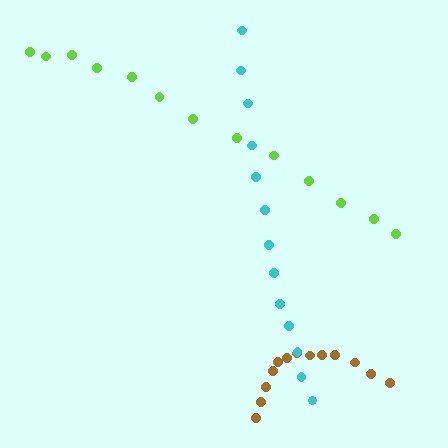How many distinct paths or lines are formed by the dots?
There are 3 distinct paths.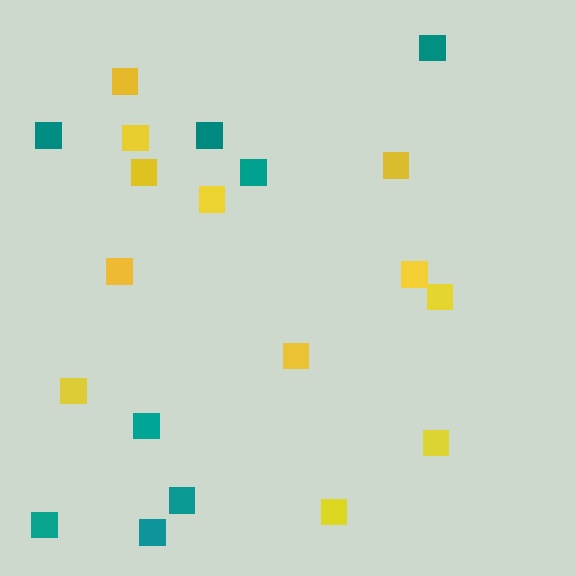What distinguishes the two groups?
There are 2 groups: one group of yellow squares (12) and one group of teal squares (8).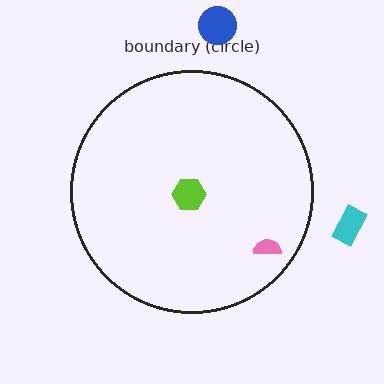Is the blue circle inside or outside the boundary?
Outside.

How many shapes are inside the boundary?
2 inside, 2 outside.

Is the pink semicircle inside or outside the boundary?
Inside.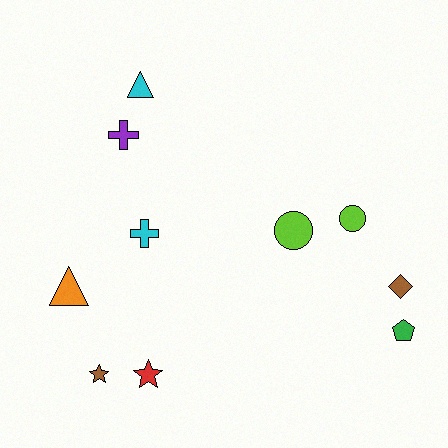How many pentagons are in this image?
There is 1 pentagon.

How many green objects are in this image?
There is 1 green object.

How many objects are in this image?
There are 10 objects.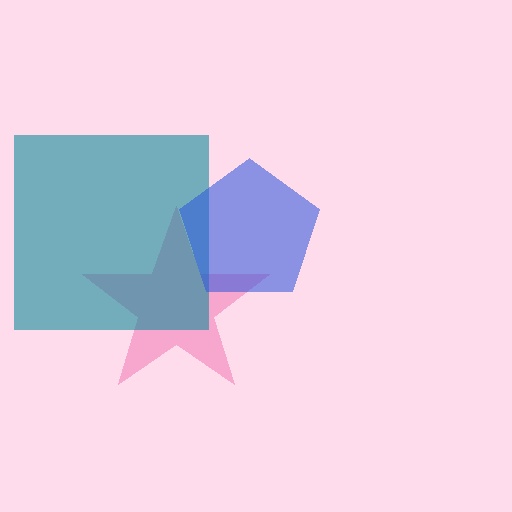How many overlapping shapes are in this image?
There are 3 overlapping shapes in the image.